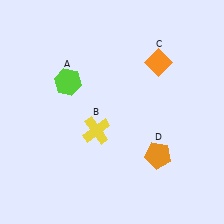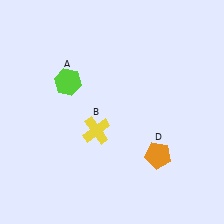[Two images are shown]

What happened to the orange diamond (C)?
The orange diamond (C) was removed in Image 2. It was in the top-right area of Image 1.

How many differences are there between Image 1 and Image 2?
There is 1 difference between the two images.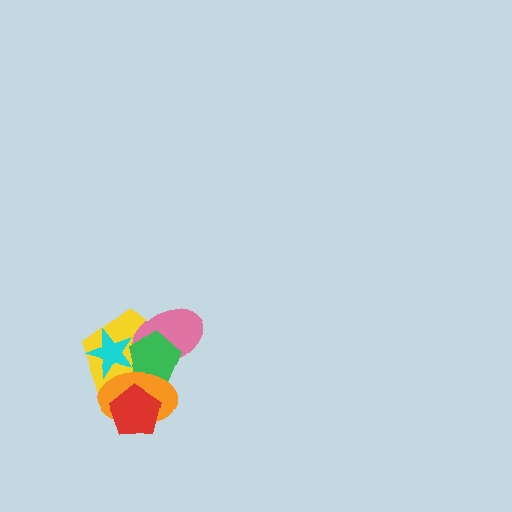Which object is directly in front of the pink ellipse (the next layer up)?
The green pentagon is directly in front of the pink ellipse.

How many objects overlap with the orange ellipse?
5 objects overlap with the orange ellipse.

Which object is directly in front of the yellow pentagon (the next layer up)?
The cyan star is directly in front of the yellow pentagon.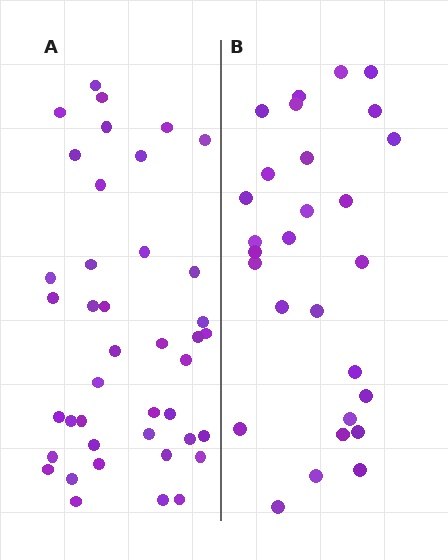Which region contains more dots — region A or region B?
Region A (the left region) has more dots.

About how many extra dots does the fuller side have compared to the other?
Region A has approximately 15 more dots than region B.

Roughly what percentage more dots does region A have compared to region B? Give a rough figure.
About 45% more.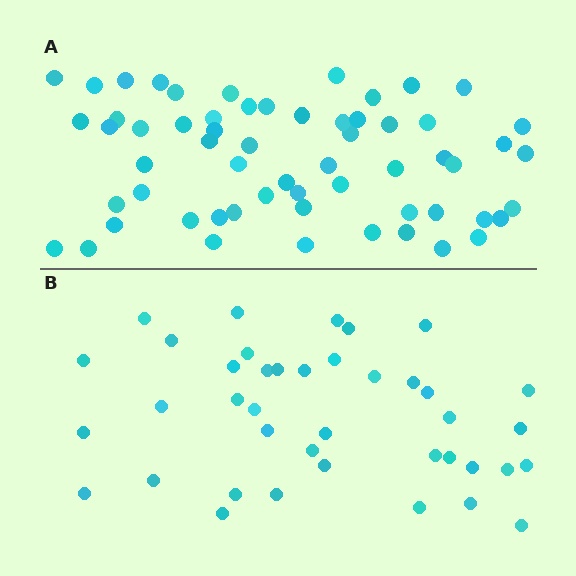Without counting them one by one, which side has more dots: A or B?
Region A (the top region) has more dots.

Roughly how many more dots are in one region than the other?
Region A has approximately 20 more dots than region B.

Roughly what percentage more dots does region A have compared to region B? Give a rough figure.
About 50% more.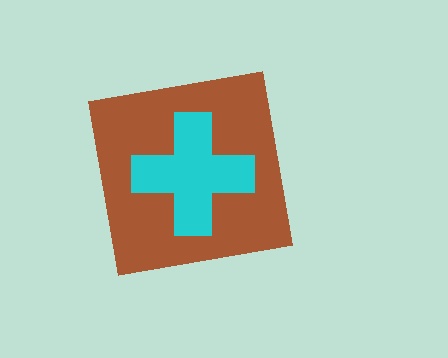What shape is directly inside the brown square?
The cyan cross.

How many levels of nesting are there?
2.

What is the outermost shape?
The brown square.